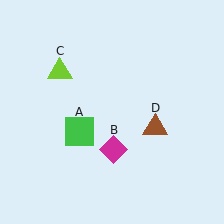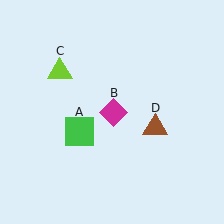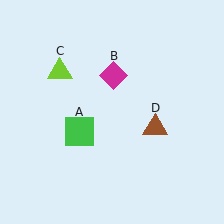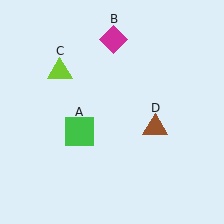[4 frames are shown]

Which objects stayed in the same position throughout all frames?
Green square (object A) and lime triangle (object C) and brown triangle (object D) remained stationary.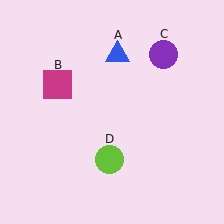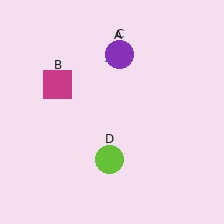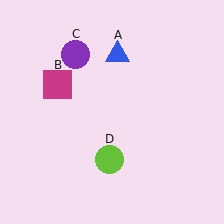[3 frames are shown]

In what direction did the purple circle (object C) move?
The purple circle (object C) moved left.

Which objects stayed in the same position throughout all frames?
Blue triangle (object A) and magenta square (object B) and lime circle (object D) remained stationary.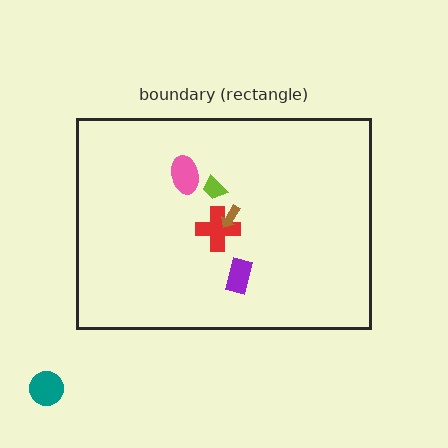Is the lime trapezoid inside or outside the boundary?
Inside.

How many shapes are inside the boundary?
5 inside, 1 outside.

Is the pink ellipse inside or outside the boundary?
Inside.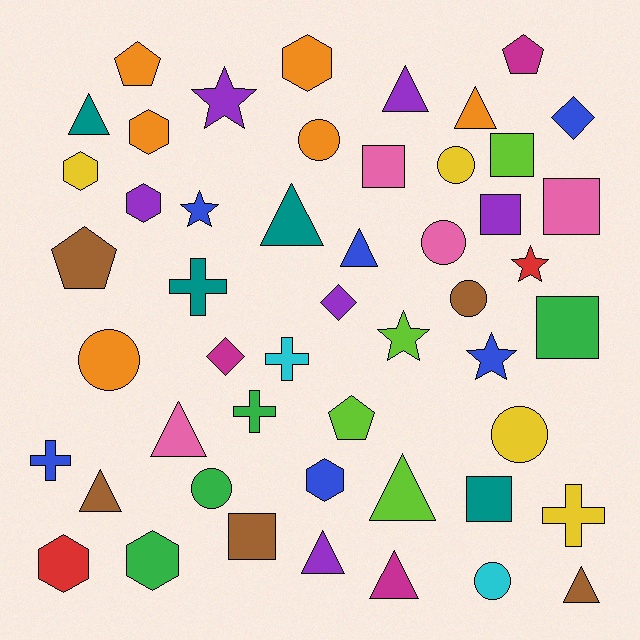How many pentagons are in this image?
There are 4 pentagons.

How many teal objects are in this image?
There are 4 teal objects.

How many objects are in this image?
There are 50 objects.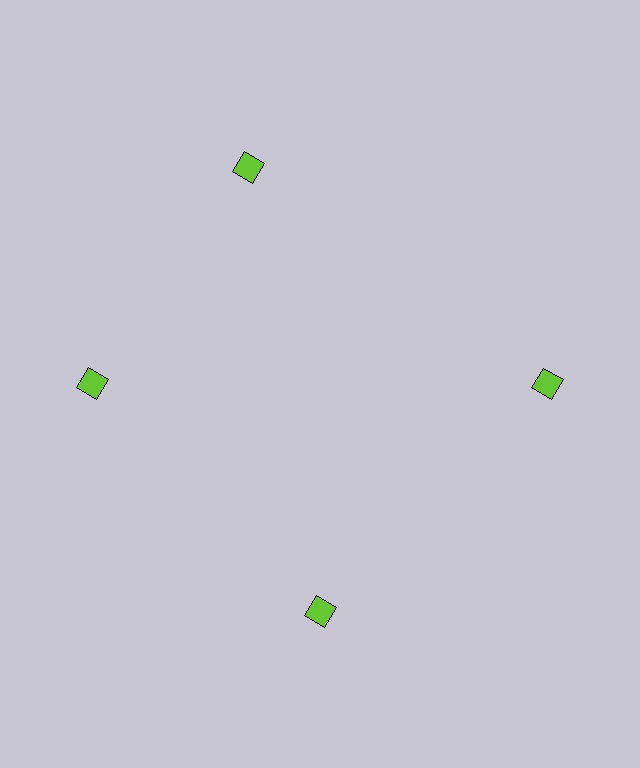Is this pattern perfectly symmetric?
No. The 4 lime squares are arranged in a ring, but one element near the 12 o'clock position is rotated out of alignment along the ring, breaking the 4-fold rotational symmetry.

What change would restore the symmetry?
The symmetry would be restored by rotating it back into even spacing with its neighbors so that all 4 squares sit at equal angles and equal distance from the center.